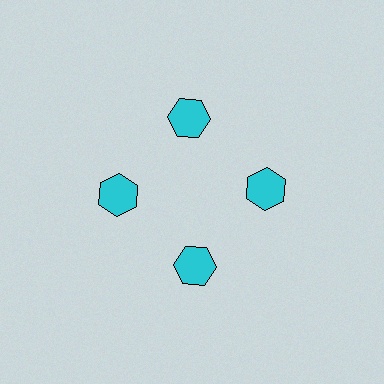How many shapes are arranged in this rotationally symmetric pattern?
There are 4 shapes, arranged in 4 groups of 1.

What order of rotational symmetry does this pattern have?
This pattern has 4-fold rotational symmetry.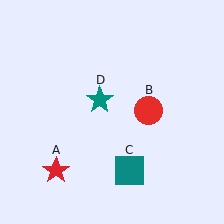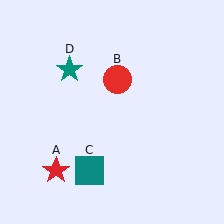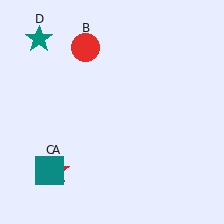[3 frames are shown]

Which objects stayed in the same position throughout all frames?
Red star (object A) remained stationary.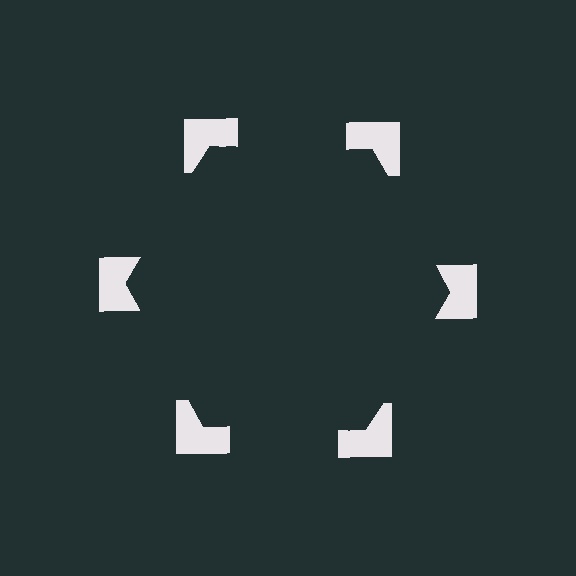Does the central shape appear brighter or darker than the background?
It typically appears slightly darker than the background, even though no actual brightness change is drawn.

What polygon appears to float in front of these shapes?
An illusory hexagon — its edges are inferred from the aligned wedge cuts in the notched squares, not physically drawn.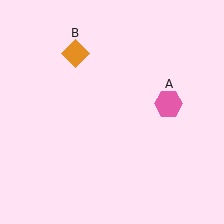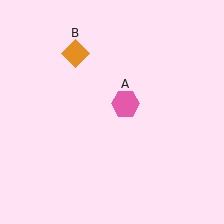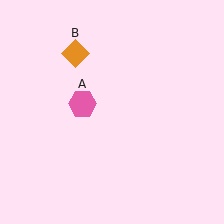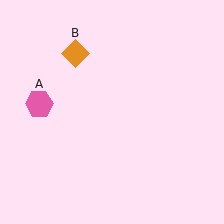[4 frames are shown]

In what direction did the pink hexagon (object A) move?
The pink hexagon (object A) moved left.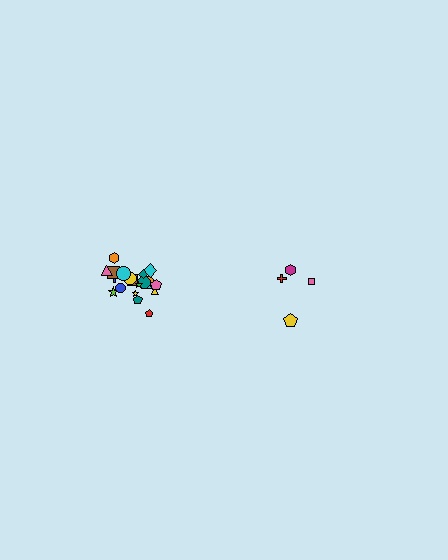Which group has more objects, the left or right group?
The left group.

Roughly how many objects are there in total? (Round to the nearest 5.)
Roughly 25 objects in total.